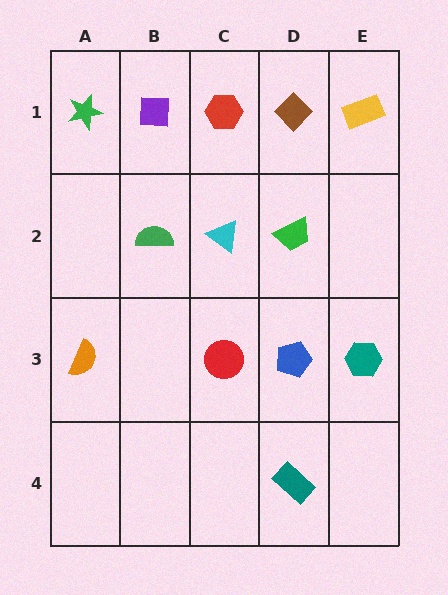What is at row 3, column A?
An orange semicircle.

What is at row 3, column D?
A blue pentagon.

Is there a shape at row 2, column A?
No, that cell is empty.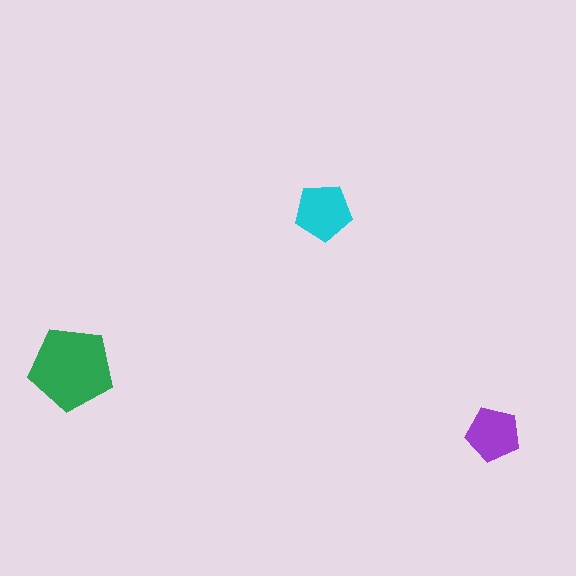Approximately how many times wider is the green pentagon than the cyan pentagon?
About 1.5 times wider.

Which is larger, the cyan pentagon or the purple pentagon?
The cyan one.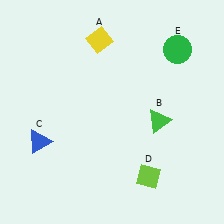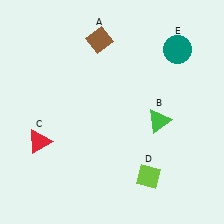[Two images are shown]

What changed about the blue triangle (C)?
In Image 1, C is blue. In Image 2, it changed to red.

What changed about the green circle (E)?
In Image 1, E is green. In Image 2, it changed to teal.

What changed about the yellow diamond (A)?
In Image 1, A is yellow. In Image 2, it changed to brown.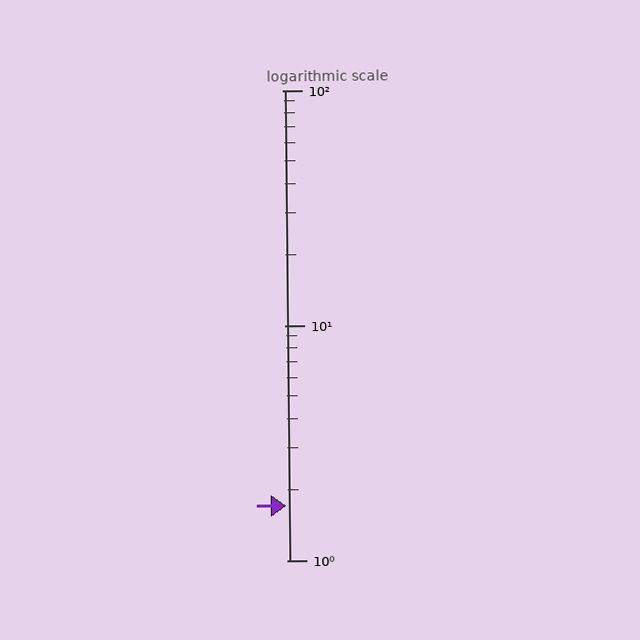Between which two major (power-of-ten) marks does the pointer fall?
The pointer is between 1 and 10.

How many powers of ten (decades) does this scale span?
The scale spans 2 decades, from 1 to 100.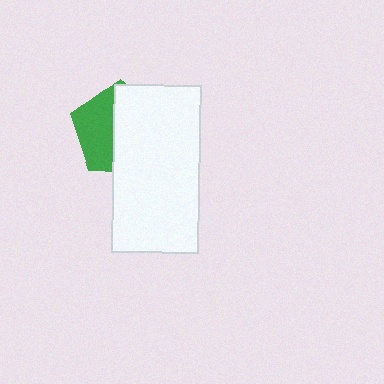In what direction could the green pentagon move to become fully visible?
The green pentagon could move left. That would shift it out from behind the white rectangle entirely.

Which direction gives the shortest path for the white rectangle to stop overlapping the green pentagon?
Moving right gives the shortest separation.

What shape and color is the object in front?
The object in front is a white rectangle.